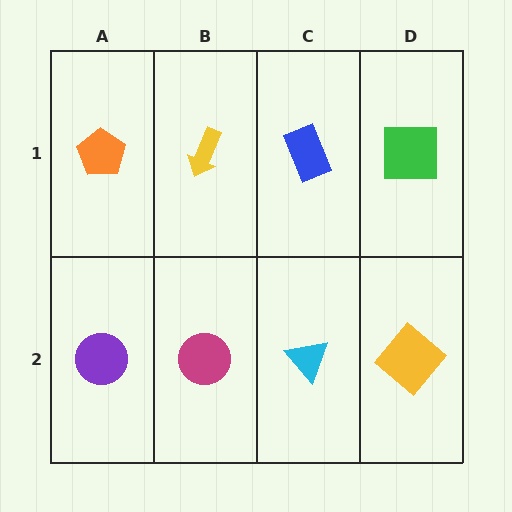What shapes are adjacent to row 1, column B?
A magenta circle (row 2, column B), an orange pentagon (row 1, column A), a blue rectangle (row 1, column C).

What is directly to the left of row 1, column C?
A yellow arrow.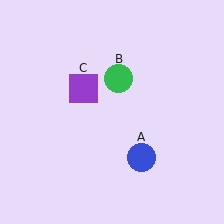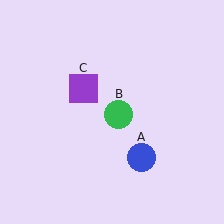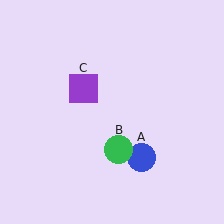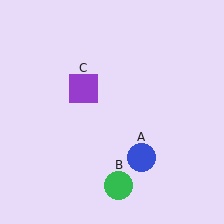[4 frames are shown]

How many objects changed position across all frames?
1 object changed position: green circle (object B).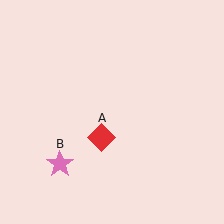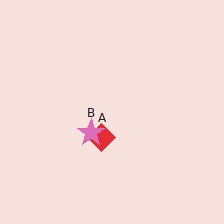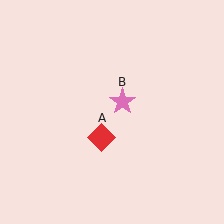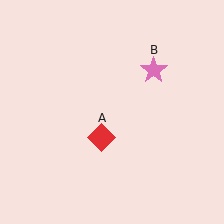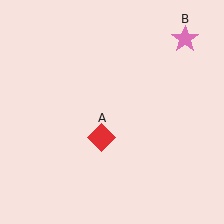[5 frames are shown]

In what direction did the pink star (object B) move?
The pink star (object B) moved up and to the right.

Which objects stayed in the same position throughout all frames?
Red diamond (object A) remained stationary.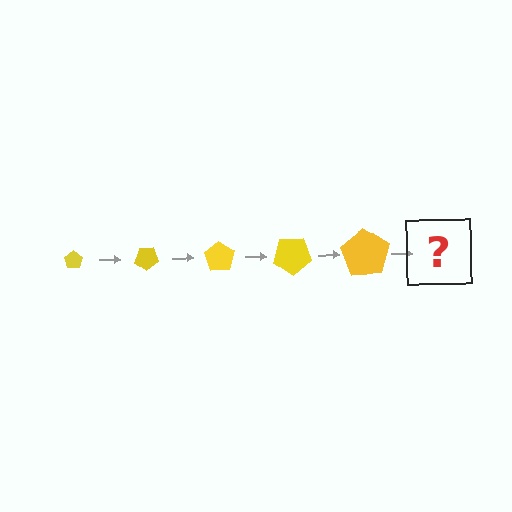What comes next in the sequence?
The next element should be a pentagon, larger than the previous one and rotated 175 degrees from the start.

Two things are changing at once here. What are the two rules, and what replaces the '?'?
The two rules are that the pentagon grows larger each step and it rotates 35 degrees each step. The '?' should be a pentagon, larger than the previous one and rotated 175 degrees from the start.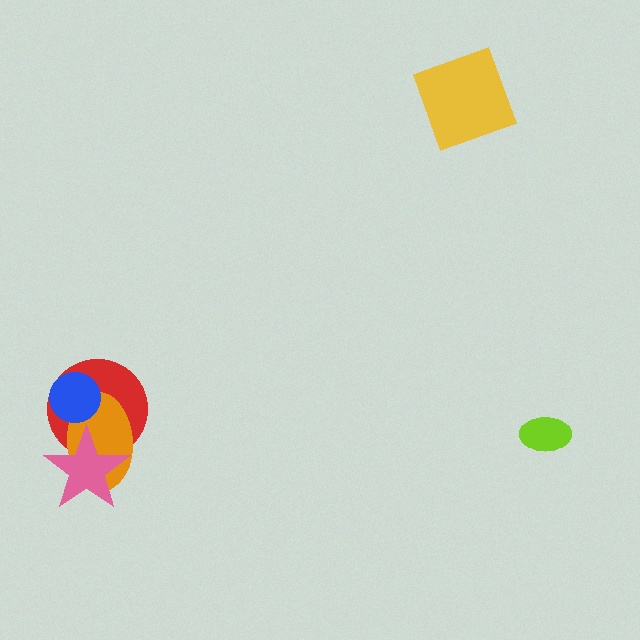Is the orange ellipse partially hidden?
Yes, it is partially covered by another shape.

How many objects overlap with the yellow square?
0 objects overlap with the yellow square.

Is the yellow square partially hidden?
No, no other shape covers it.